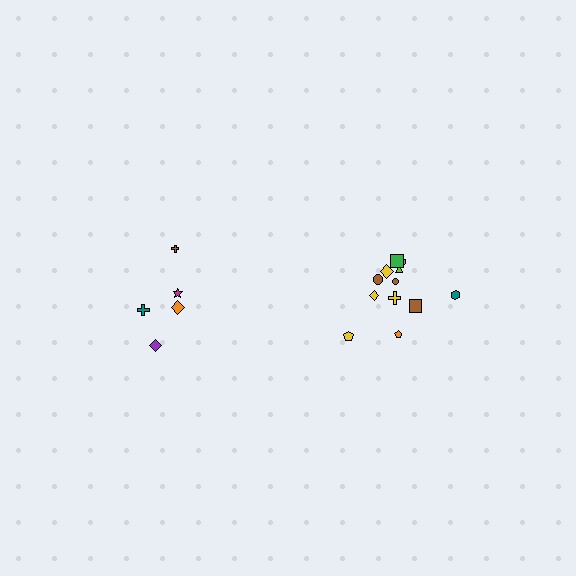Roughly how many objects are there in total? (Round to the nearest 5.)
Roughly 15 objects in total.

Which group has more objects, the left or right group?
The right group.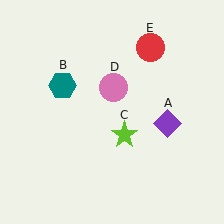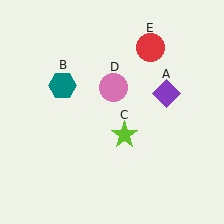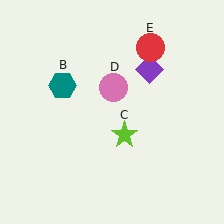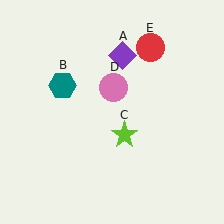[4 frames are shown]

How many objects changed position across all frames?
1 object changed position: purple diamond (object A).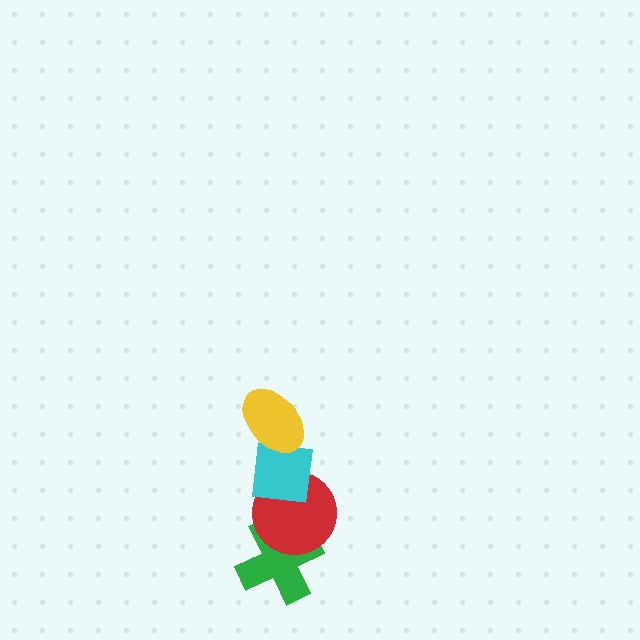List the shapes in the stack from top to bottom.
From top to bottom: the yellow ellipse, the cyan square, the red circle, the green cross.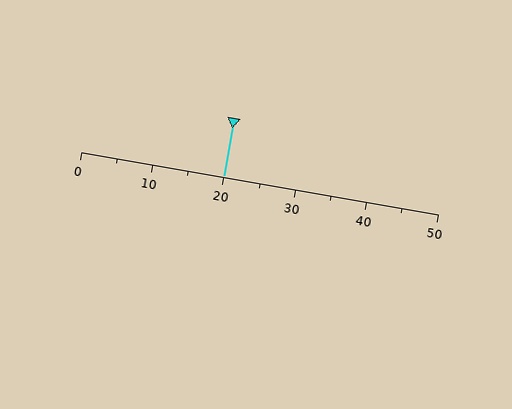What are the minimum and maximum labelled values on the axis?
The axis runs from 0 to 50.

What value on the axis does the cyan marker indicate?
The marker indicates approximately 20.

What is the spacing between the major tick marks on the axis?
The major ticks are spaced 10 apart.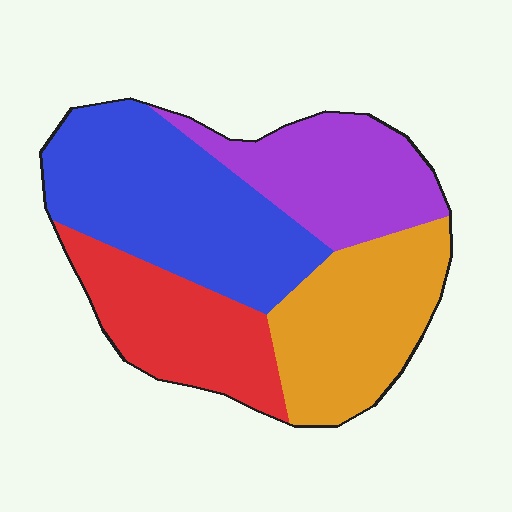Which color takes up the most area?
Blue, at roughly 35%.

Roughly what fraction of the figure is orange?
Orange covers about 25% of the figure.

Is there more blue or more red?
Blue.